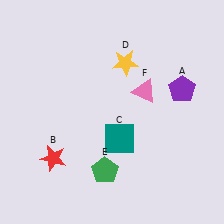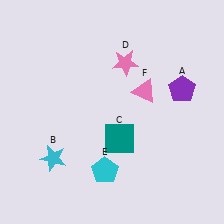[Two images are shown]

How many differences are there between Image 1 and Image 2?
There are 3 differences between the two images.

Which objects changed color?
B changed from red to cyan. D changed from yellow to pink. E changed from green to cyan.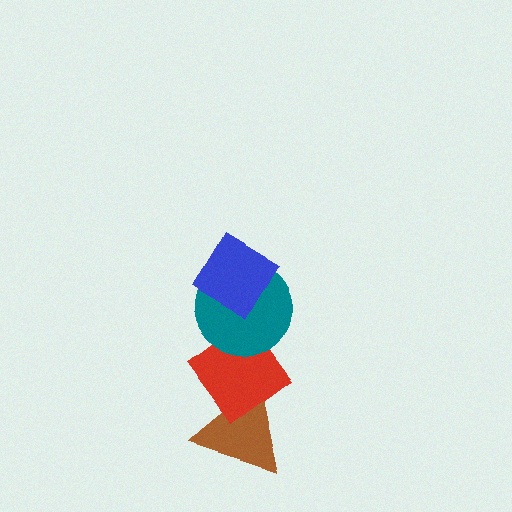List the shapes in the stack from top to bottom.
From top to bottom: the blue diamond, the teal circle, the red diamond, the brown triangle.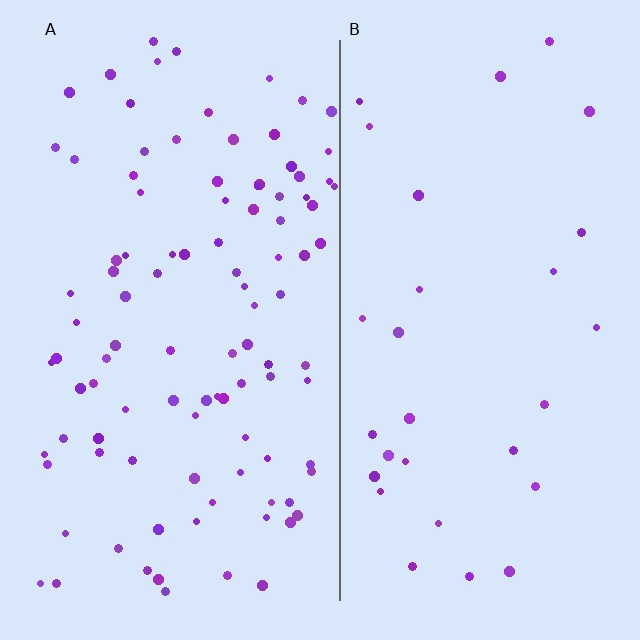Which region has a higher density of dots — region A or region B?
A (the left).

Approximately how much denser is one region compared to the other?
Approximately 3.4× — region A over region B.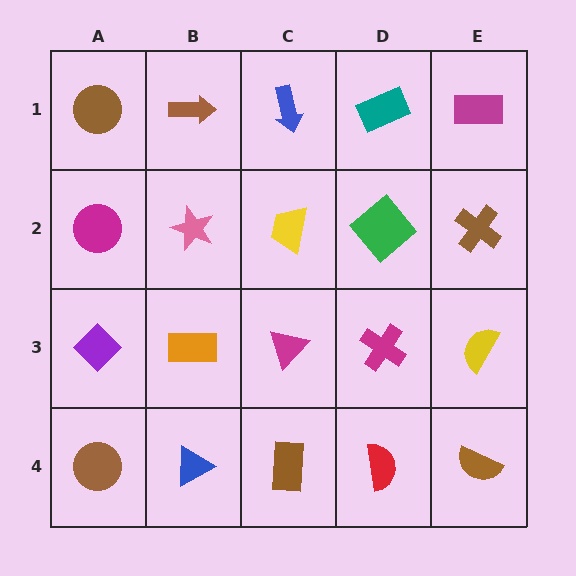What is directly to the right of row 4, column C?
A red semicircle.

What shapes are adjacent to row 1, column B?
A pink star (row 2, column B), a brown circle (row 1, column A), a blue arrow (row 1, column C).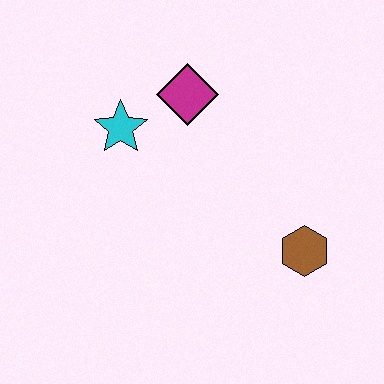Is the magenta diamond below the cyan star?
No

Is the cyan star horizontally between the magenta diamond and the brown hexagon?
No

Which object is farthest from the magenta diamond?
The brown hexagon is farthest from the magenta diamond.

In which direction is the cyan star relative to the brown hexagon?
The cyan star is to the left of the brown hexagon.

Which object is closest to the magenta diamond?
The cyan star is closest to the magenta diamond.